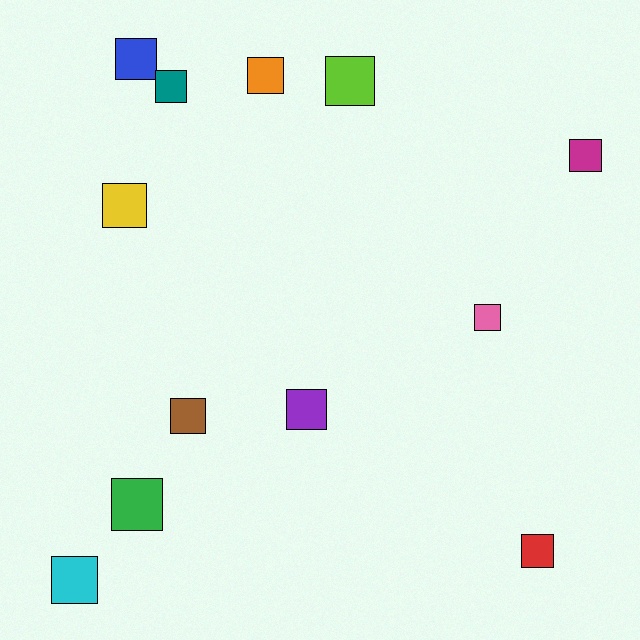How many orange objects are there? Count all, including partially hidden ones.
There is 1 orange object.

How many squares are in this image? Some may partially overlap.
There are 12 squares.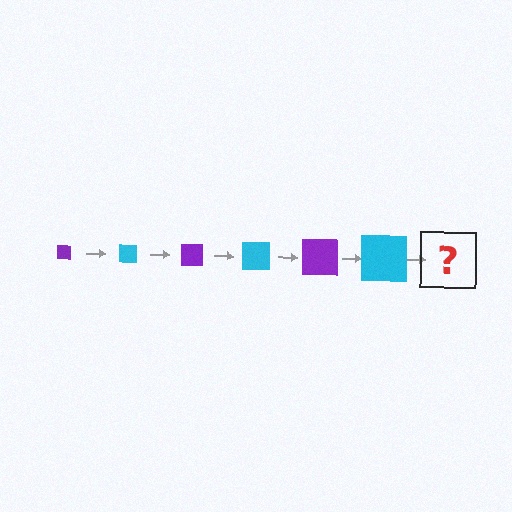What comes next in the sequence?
The next element should be a purple square, larger than the previous one.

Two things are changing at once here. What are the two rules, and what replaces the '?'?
The two rules are that the square grows larger each step and the color cycles through purple and cyan. The '?' should be a purple square, larger than the previous one.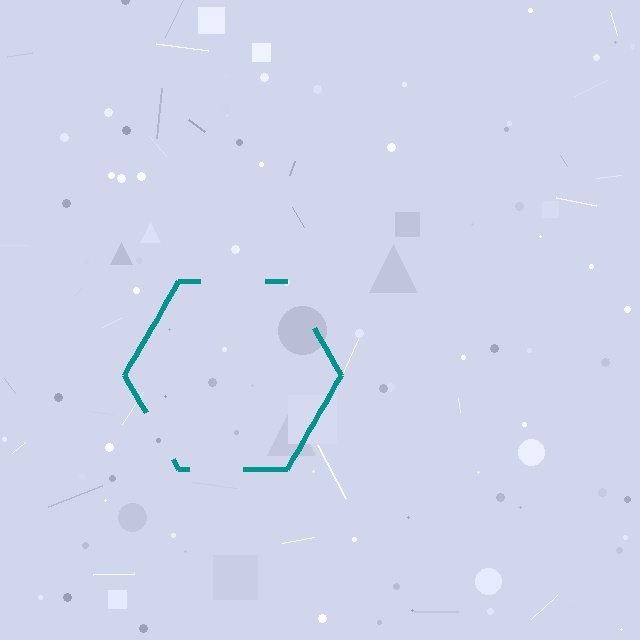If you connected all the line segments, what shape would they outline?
They would outline a hexagon.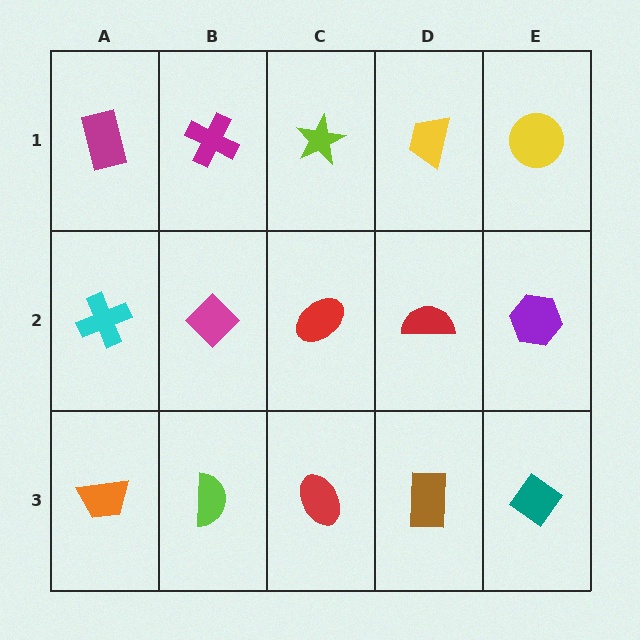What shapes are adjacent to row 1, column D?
A red semicircle (row 2, column D), a lime star (row 1, column C), a yellow circle (row 1, column E).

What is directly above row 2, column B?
A magenta cross.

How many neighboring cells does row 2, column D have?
4.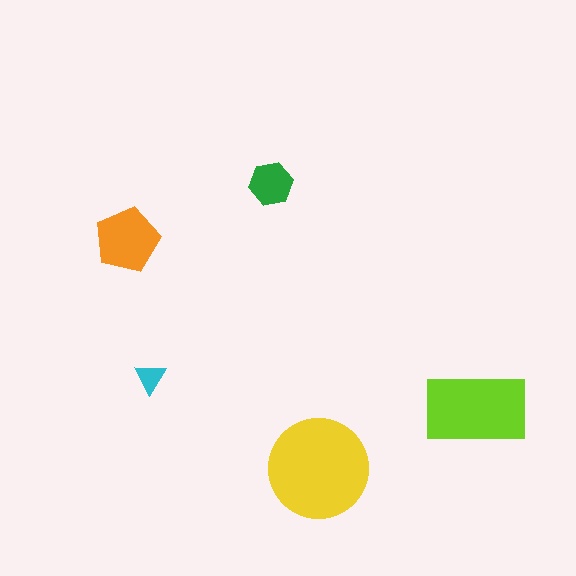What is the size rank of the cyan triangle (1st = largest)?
5th.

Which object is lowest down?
The yellow circle is bottommost.